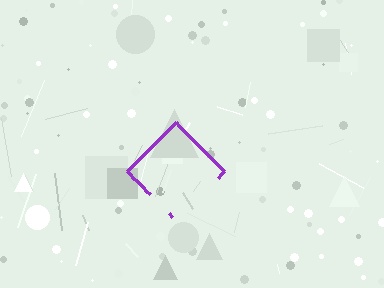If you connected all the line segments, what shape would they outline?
They would outline a diamond.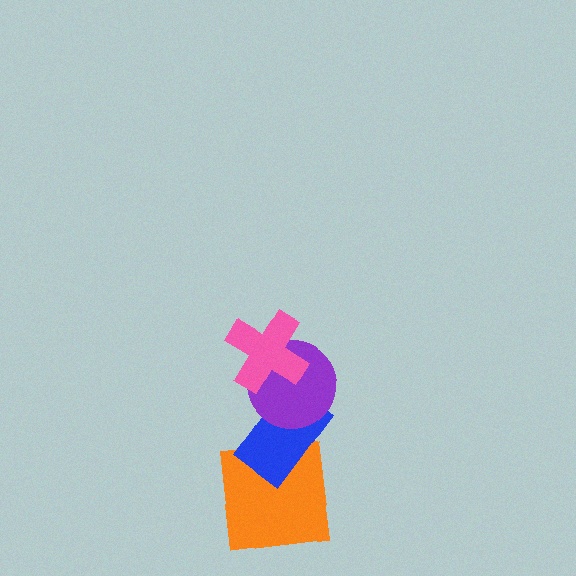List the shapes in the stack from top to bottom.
From top to bottom: the pink cross, the purple circle, the blue rectangle, the orange square.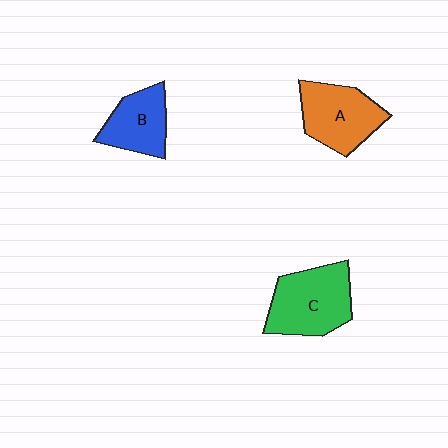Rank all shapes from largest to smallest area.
From largest to smallest: C (green), A (orange), B (blue).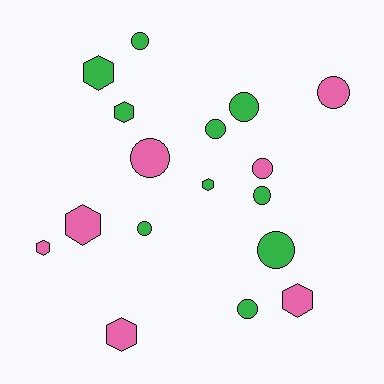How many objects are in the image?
There are 17 objects.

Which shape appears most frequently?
Circle, with 10 objects.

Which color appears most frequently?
Green, with 10 objects.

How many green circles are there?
There are 7 green circles.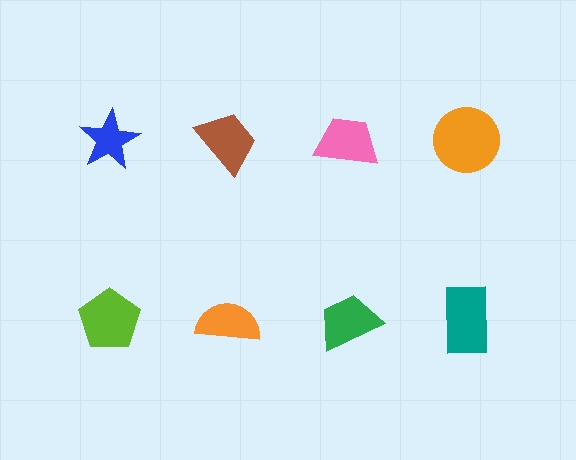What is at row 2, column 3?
A green trapezoid.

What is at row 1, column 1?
A blue star.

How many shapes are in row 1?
4 shapes.